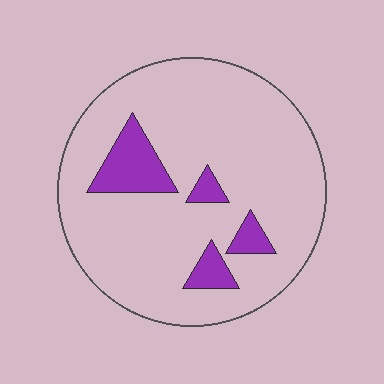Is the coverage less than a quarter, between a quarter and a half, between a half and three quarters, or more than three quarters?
Less than a quarter.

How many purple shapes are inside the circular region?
4.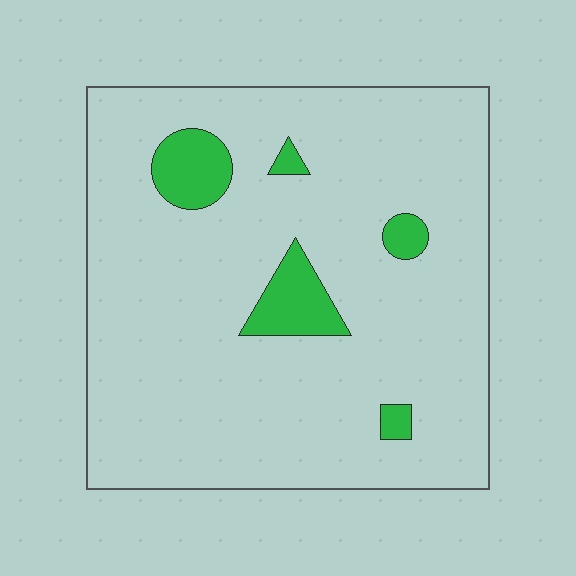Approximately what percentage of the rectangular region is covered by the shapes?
Approximately 10%.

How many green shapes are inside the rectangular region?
5.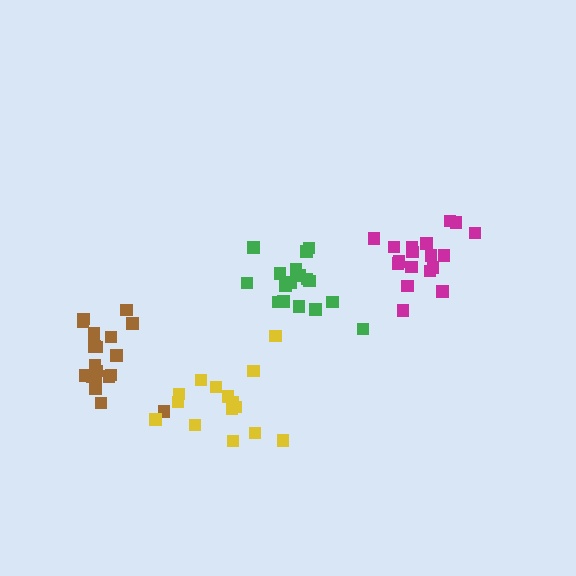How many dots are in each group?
Group 1: 18 dots, Group 2: 19 dots, Group 3: 15 dots, Group 4: 17 dots (69 total).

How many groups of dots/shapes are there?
There are 4 groups.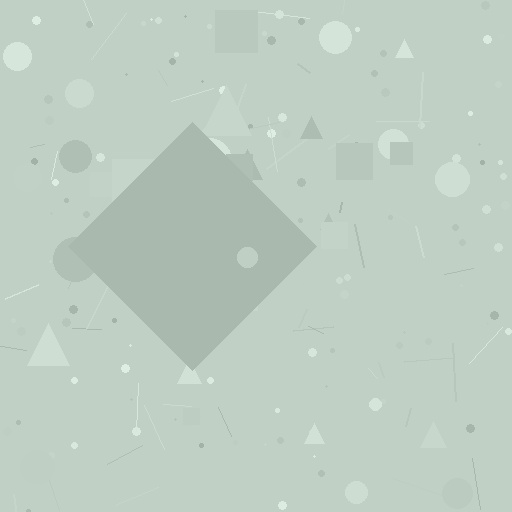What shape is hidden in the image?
A diamond is hidden in the image.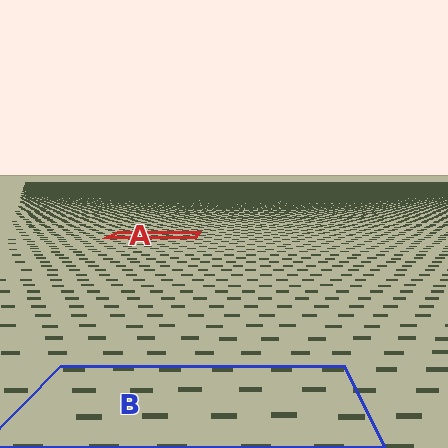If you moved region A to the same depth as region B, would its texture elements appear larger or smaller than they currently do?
They would appear larger. At a closer depth, the same texture elements are projected at a bigger on-screen size.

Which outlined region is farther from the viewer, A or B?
Region A is farther from the viewer — the texture elements inside it appear smaller and more densely packed.